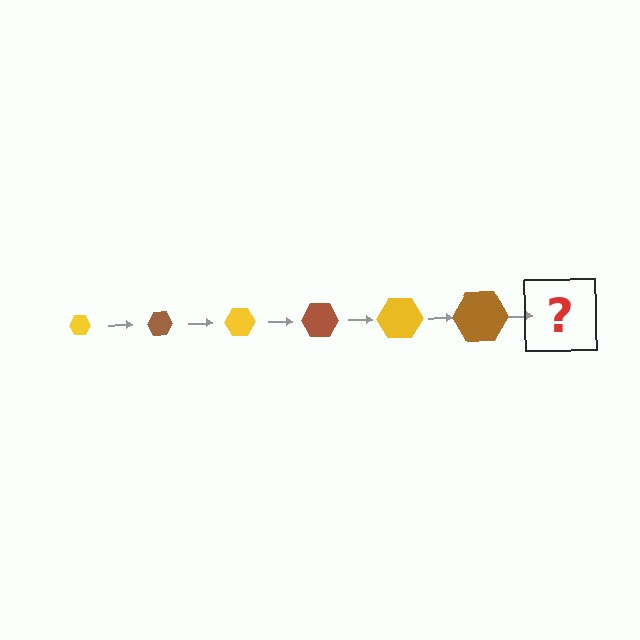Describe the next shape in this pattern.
It should be a yellow hexagon, larger than the previous one.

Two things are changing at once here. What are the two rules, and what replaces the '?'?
The two rules are that the hexagon grows larger each step and the color cycles through yellow and brown. The '?' should be a yellow hexagon, larger than the previous one.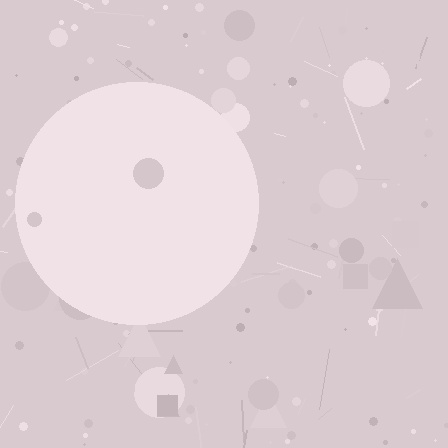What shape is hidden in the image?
A circle is hidden in the image.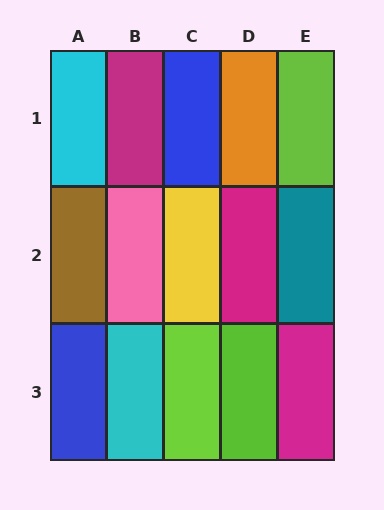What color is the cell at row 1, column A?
Cyan.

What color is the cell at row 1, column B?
Magenta.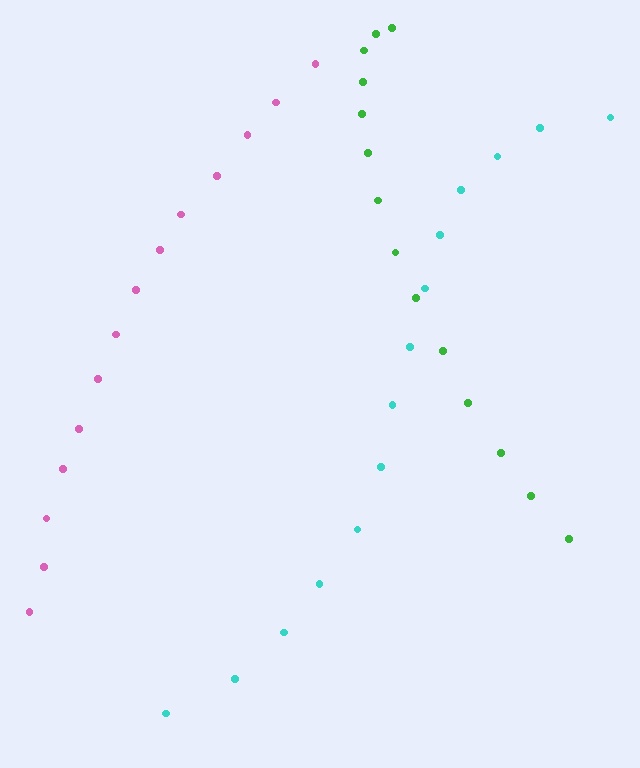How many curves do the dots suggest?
There are 3 distinct paths.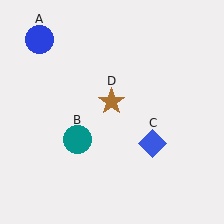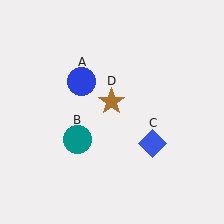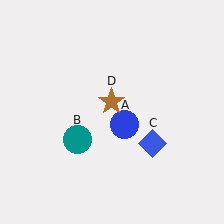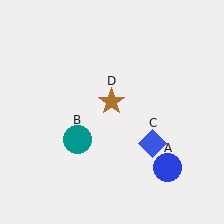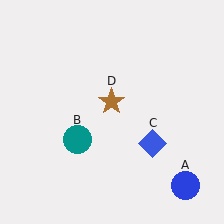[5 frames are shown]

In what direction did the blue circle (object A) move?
The blue circle (object A) moved down and to the right.